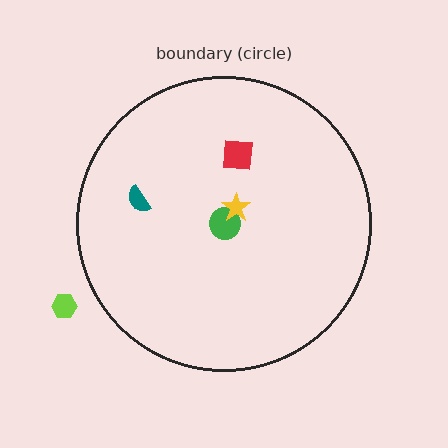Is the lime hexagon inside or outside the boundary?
Outside.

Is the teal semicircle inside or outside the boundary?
Inside.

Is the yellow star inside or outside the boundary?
Inside.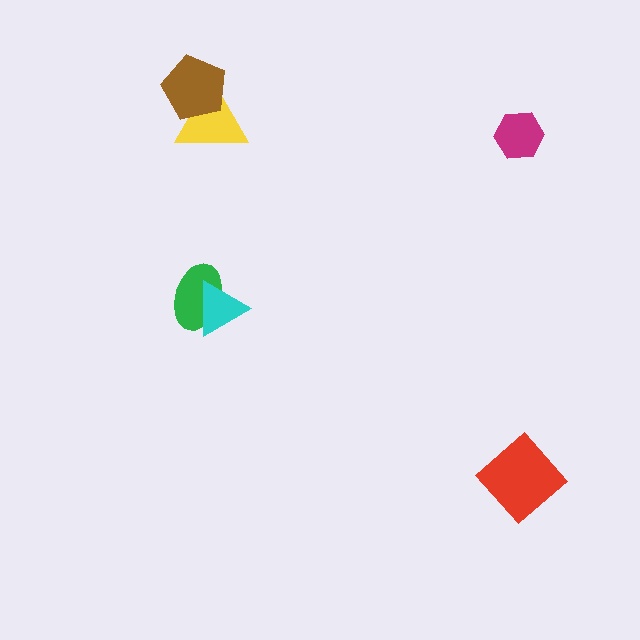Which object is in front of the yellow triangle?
The brown pentagon is in front of the yellow triangle.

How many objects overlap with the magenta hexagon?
0 objects overlap with the magenta hexagon.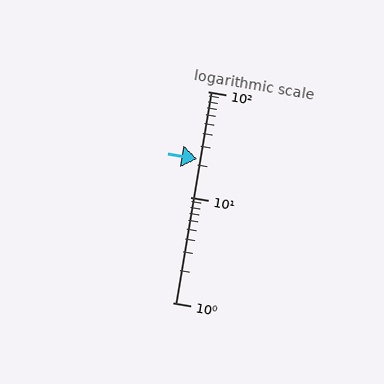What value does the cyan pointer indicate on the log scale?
The pointer indicates approximately 23.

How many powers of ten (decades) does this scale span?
The scale spans 2 decades, from 1 to 100.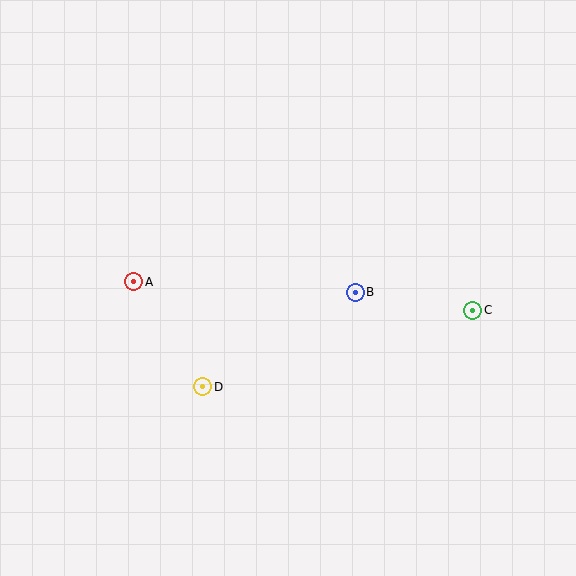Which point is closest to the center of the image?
Point B at (355, 292) is closest to the center.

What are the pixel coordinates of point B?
Point B is at (355, 292).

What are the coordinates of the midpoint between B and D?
The midpoint between B and D is at (279, 340).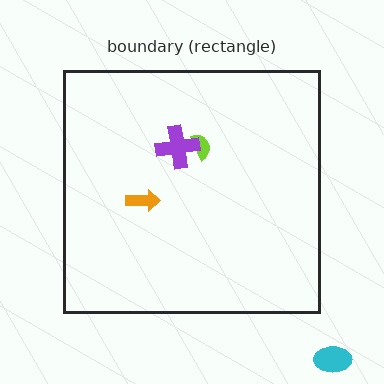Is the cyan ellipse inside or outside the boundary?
Outside.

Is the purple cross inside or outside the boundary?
Inside.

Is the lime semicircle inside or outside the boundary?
Inside.